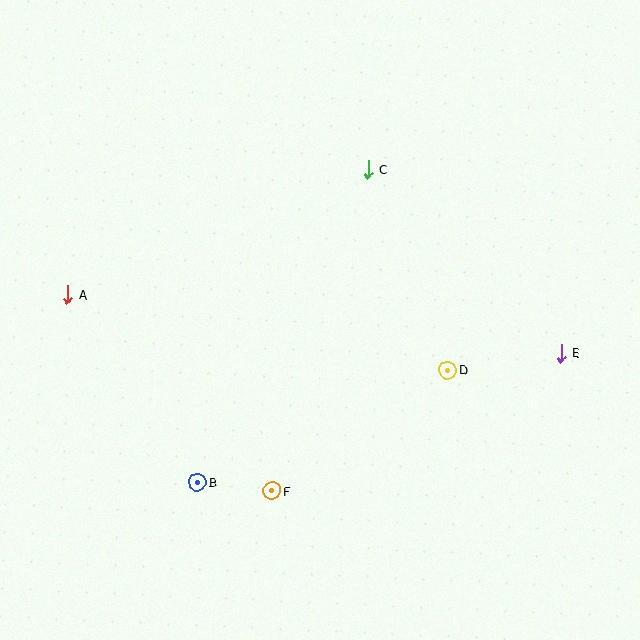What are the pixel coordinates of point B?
Point B is at (197, 482).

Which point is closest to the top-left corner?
Point A is closest to the top-left corner.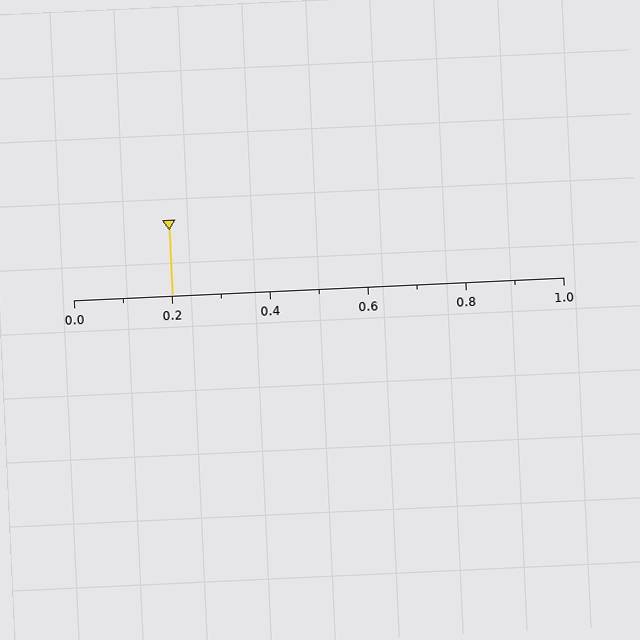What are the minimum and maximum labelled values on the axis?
The axis runs from 0.0 to 1.0.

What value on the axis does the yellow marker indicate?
The marker indicates approximately 0.2.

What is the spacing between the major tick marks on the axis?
The major ticks are spaced 0.2 apart.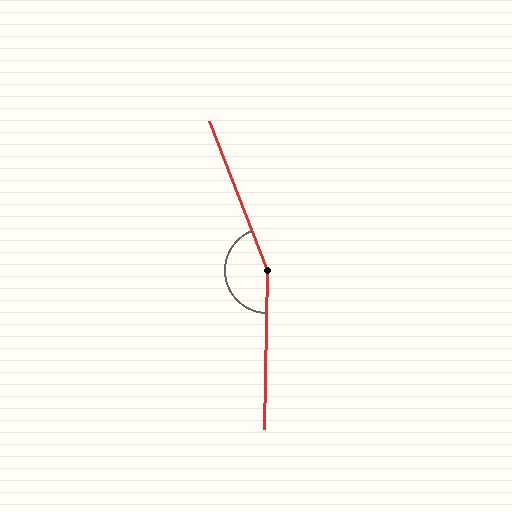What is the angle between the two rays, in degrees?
Approximately 158 degrees.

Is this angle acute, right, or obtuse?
It is obtuse.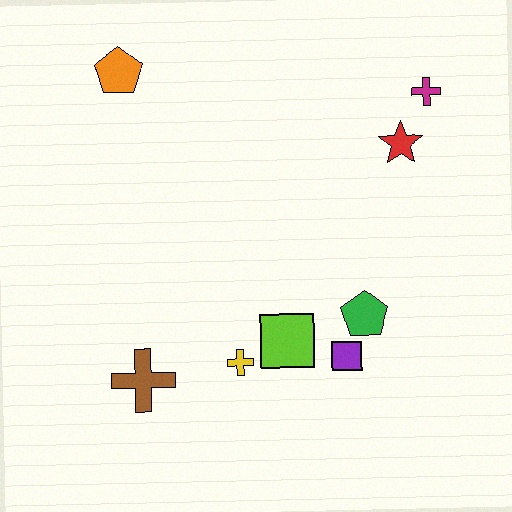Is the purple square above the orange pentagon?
No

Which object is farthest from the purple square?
The orange pentagon is farthest from the purple square.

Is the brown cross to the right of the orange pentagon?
Yes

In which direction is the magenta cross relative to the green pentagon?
The magenta cross is above the green pentagon.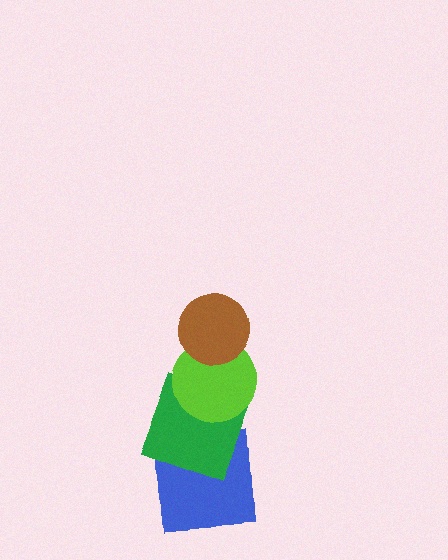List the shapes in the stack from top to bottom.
From top to bottom: the brown circle, the lime circle, the green square, the blue square.